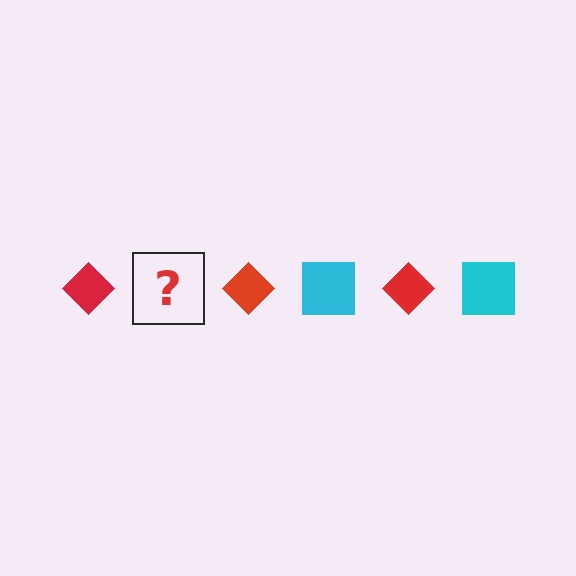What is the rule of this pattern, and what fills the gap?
The rule is that the pattern alternates between red diamond and cyan square. The gap should be filled with a cyan square.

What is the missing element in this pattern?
The missing element is a cyan square.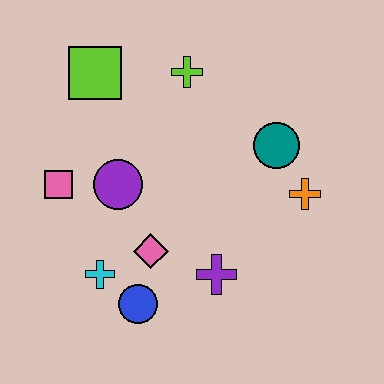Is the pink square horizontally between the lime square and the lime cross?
No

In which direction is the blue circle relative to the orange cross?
The blue circle is to the left of the orange cross.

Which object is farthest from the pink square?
The orange cross is farthest from the pink square.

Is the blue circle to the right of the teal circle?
No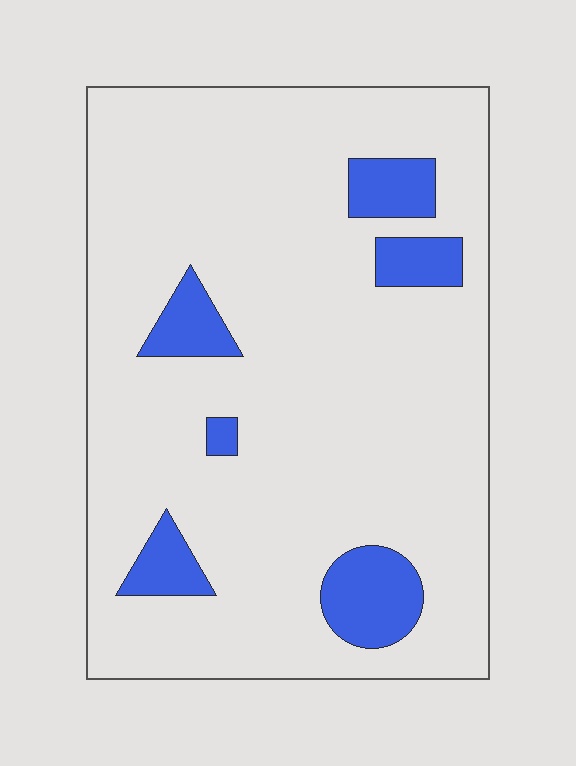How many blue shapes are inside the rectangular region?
6.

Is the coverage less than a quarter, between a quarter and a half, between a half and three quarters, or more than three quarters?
Less than a quarter.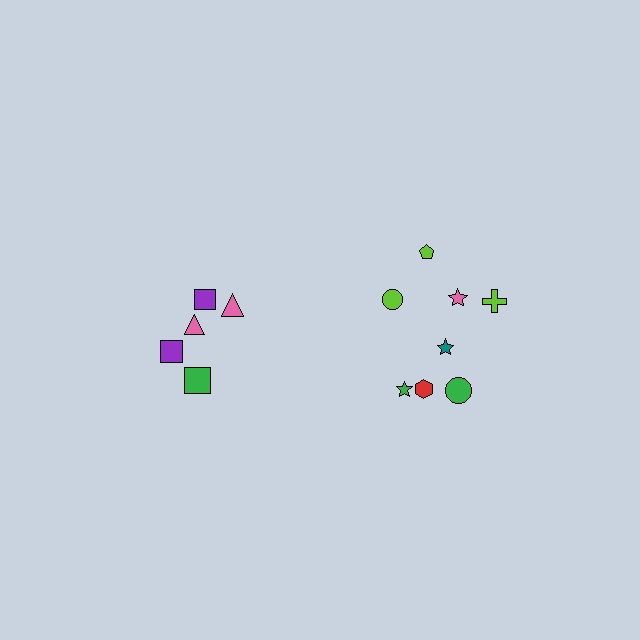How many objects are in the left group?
There are 5 objects.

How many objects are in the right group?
There are 8 objects.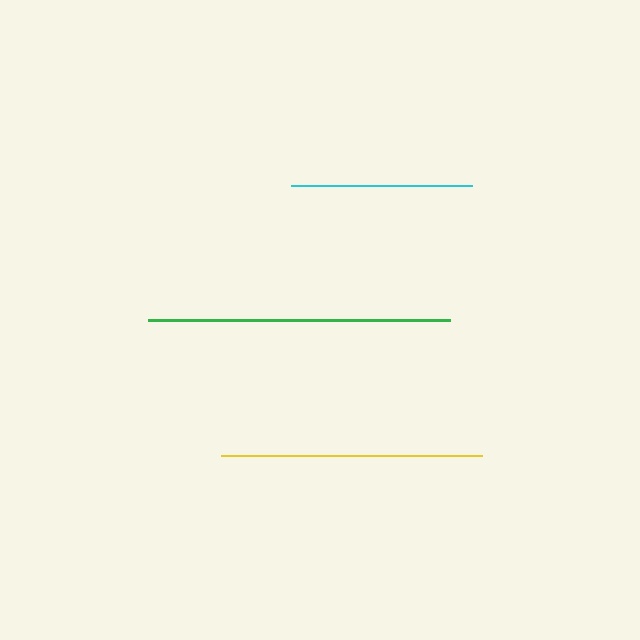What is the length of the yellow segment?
The yellow segment is approximately 261 pixels long.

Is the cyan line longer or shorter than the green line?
The green line is longer than the cyan line.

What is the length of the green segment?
The green segment is approximately 303 pixels long.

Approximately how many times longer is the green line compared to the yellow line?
The green line is approximately 1.2 times the length of the yellow line.